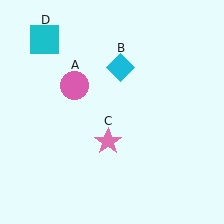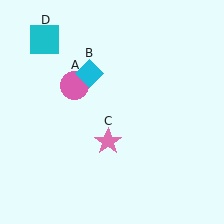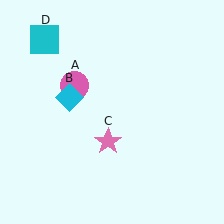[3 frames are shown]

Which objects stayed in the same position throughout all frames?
Pink circle (object A) and pink star (object C) and cyan square (object D) remained stationary.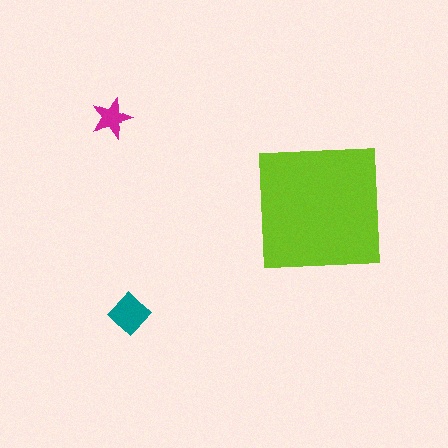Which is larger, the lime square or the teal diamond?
The lime square.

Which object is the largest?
The lime square.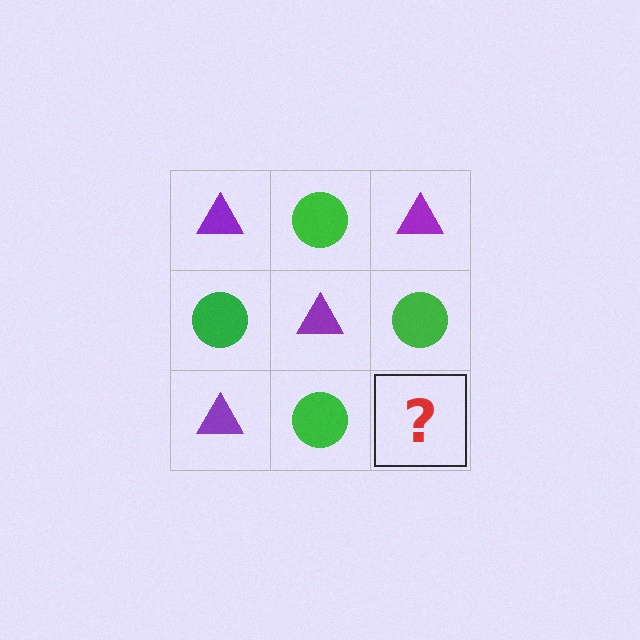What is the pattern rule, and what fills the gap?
The rule is that it alternates purple triangle and green circle in a checkerboard pattern. The gap should be filled with a purple triangle.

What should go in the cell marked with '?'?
The missing cell should contain a purple triangle.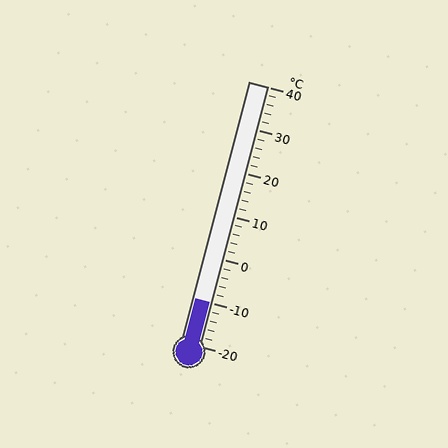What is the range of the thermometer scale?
The thermometer scale ranges from -20°C to 40°C.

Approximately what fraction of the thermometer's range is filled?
The thermometer is filled to approximately 15% of its range.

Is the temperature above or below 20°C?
The temperature is below 20°C.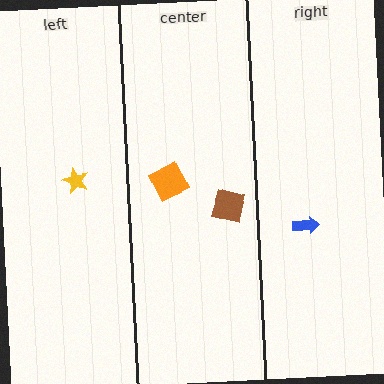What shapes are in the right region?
The blue arrow.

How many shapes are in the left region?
1.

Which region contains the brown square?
The center region.